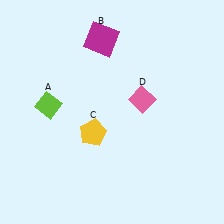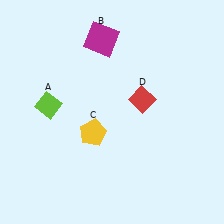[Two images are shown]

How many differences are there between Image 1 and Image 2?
There is 1 difference between the two images.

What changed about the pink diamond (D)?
In Image 1, D is pink. In Image 2, it changed to red.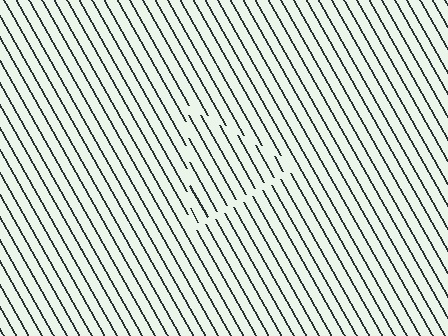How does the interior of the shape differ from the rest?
The interior of the shape contains the same grating, shifted by half a period — the contour is defined by the phase discontinuity where line-ends from the inner and outer gratings abut.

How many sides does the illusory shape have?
3 sides — the line-ends trace a triangle.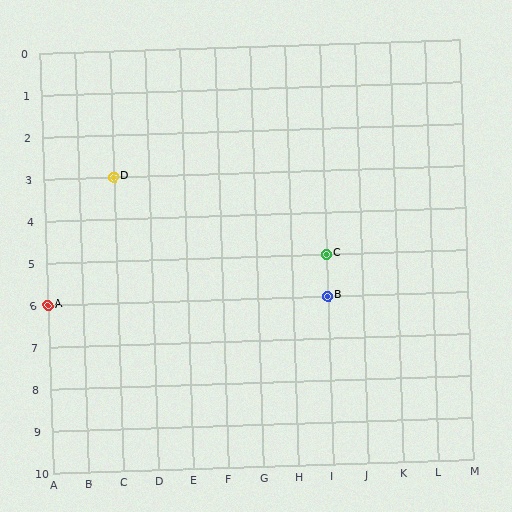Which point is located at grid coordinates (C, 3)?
Point D is at (C, 3).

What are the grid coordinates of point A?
Point A is at grid coordinates (A, 6).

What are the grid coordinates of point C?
Point C is at grid coordinates (I, 5).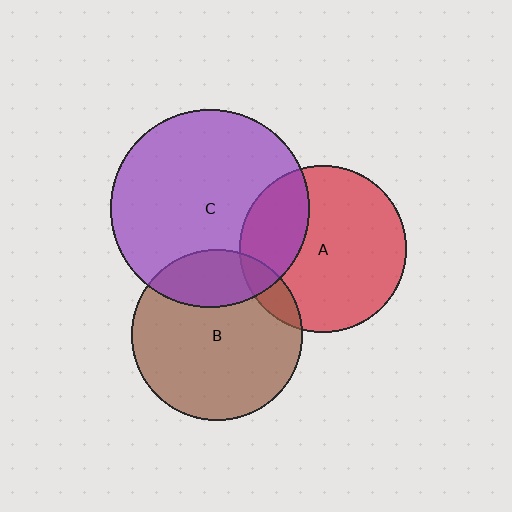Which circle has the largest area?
Circle C (purple).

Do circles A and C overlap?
Yes.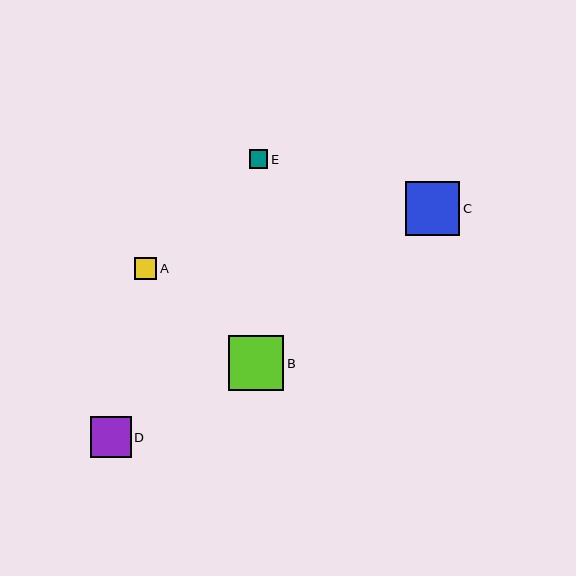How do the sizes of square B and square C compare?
Square B and square C are approximately the same size.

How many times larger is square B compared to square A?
Square B is approximately 2.5 times the size of square A.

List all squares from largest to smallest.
From largest to smallest: B, C, D, A, E.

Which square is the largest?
Square B is the largest with a size of approximately 55 pixels.